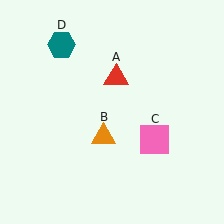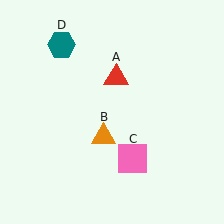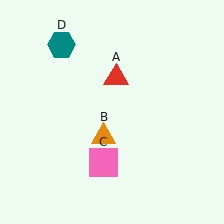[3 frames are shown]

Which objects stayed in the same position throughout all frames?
Red triangle (object A) and orange triangle (object B) and teal hexagon (object D) remained stationary.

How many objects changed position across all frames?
1 object changed position: pink square (object C).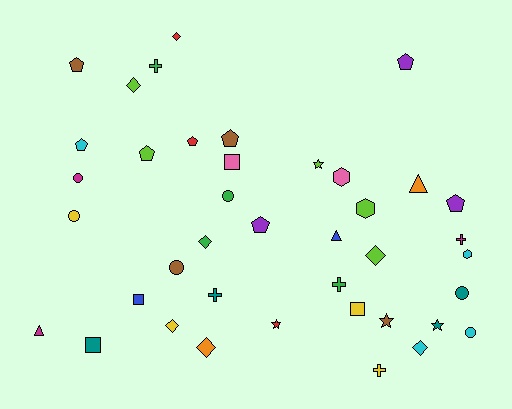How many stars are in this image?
There are 4 stars.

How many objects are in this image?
There are 40 objects.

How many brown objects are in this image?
There are 4 brown objects.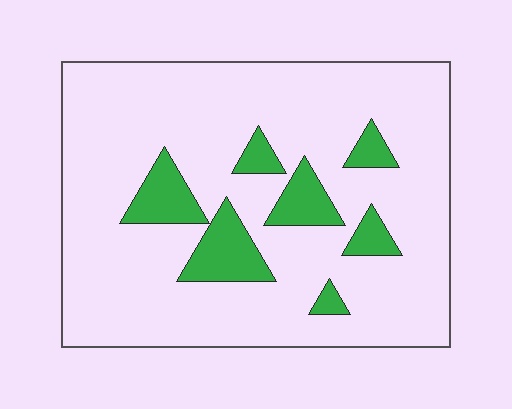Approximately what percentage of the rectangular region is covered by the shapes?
Approximately 15%.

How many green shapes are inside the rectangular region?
7.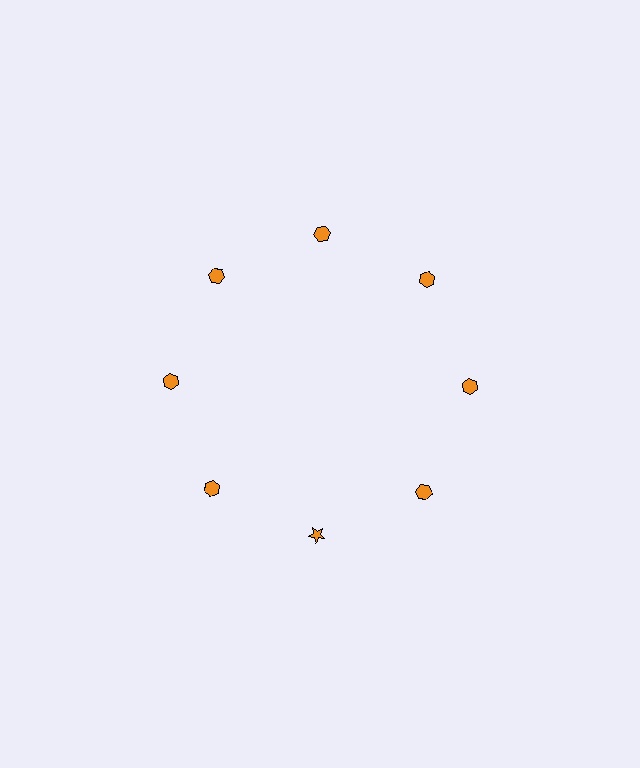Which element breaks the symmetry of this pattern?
The orange star at roughly the 6 o'clock position breaks the symmetry. All other shapes are orange hexagons.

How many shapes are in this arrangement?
There are 8 shapes arranged in a ring pattern.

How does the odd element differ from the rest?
It has a different shape: star instead of hexagon.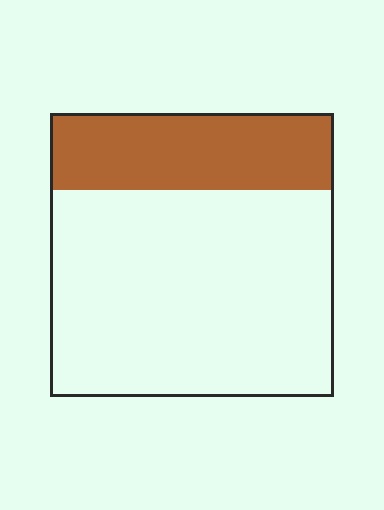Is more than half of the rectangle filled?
No.